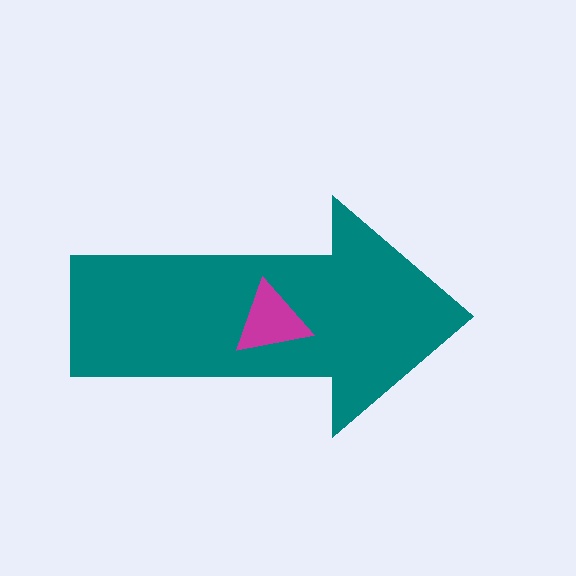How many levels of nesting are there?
2.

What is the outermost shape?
The teal arrow.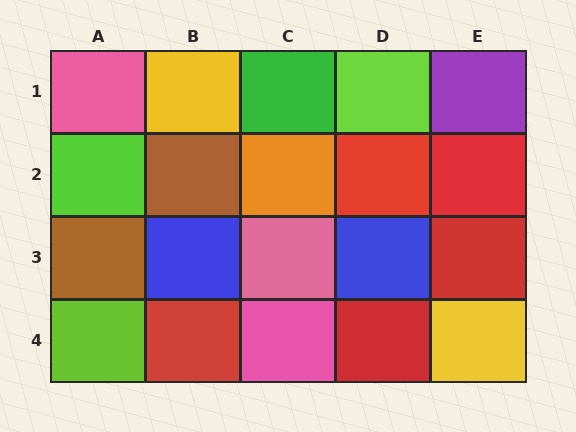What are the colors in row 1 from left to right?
Pink, yellow, green, lime, purple.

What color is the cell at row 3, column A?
Brown.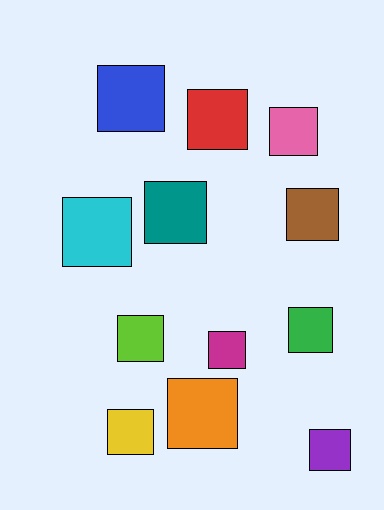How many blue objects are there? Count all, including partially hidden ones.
There is 1 blue object.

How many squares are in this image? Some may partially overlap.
There are 12 squares.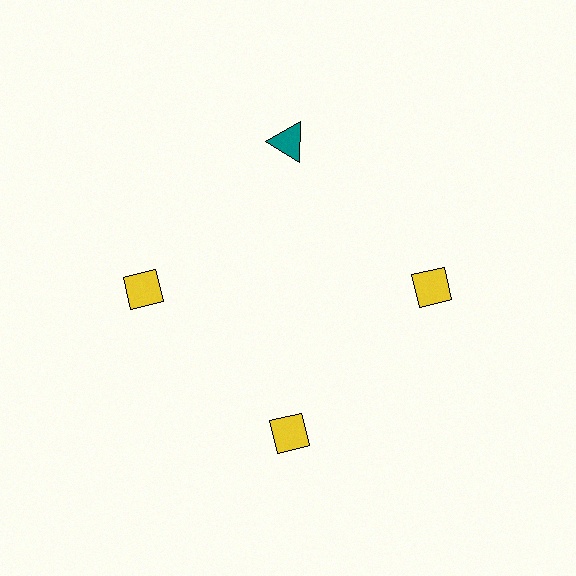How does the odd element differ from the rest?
It differs in both color (teal instead of yellow) and shape (triangle instead of diamond).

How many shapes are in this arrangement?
There are 4 shapes arranged in a ring pattern.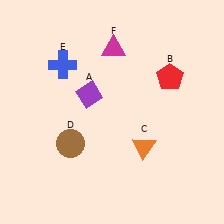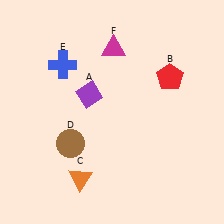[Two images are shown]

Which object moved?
The orange triangle (C) moved left.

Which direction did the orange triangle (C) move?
The orange triangle (C) moved left.